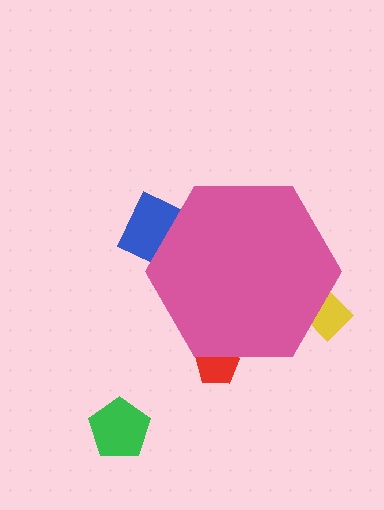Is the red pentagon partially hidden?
Yes, the red pentagon is partially hidden behind the pink hexagon.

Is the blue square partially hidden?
Yes, the blue square is partially hidden behind the pink hexagon.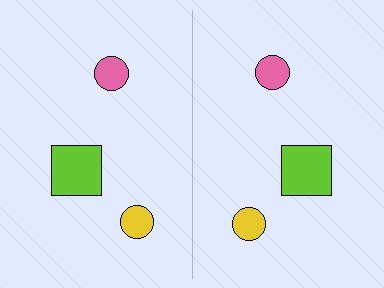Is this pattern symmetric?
Yes, this pattern has bilateral (reflection) symmetry.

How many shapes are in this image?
There are 6 shapes in this image.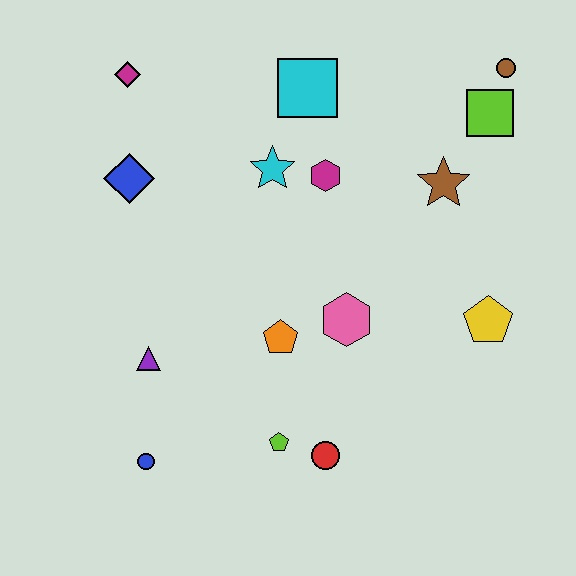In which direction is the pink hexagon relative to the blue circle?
The pink hexagon is to the right of the blue circle.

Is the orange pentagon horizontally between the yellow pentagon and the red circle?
No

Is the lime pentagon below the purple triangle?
Yes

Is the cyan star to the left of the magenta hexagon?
Yes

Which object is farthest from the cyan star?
The blue circle is farthest from the cyan star.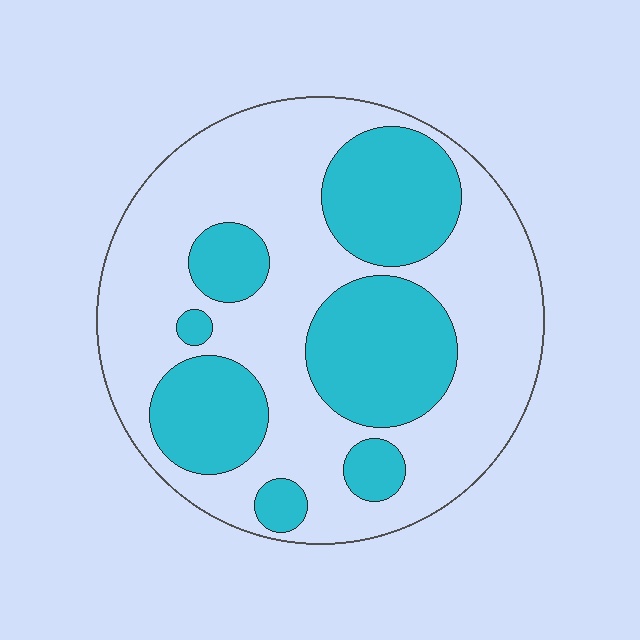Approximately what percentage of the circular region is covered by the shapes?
Approximately 35%.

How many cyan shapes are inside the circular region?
7.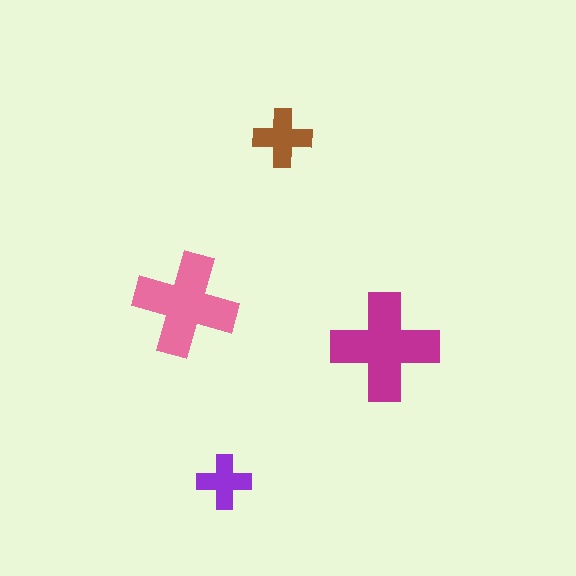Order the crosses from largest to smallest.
the magenta one, the pink one, the brown one, the purple one.